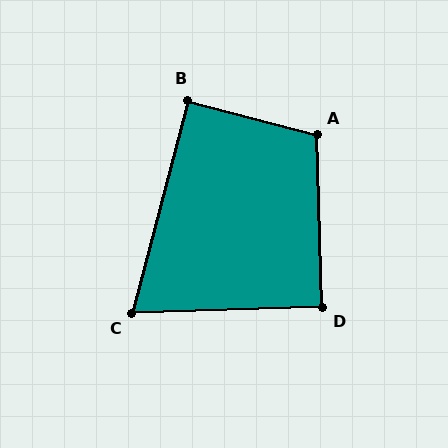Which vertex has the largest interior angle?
A, at approximately 107 degrees.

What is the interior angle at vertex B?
Approximately 90 degrees (approximately right).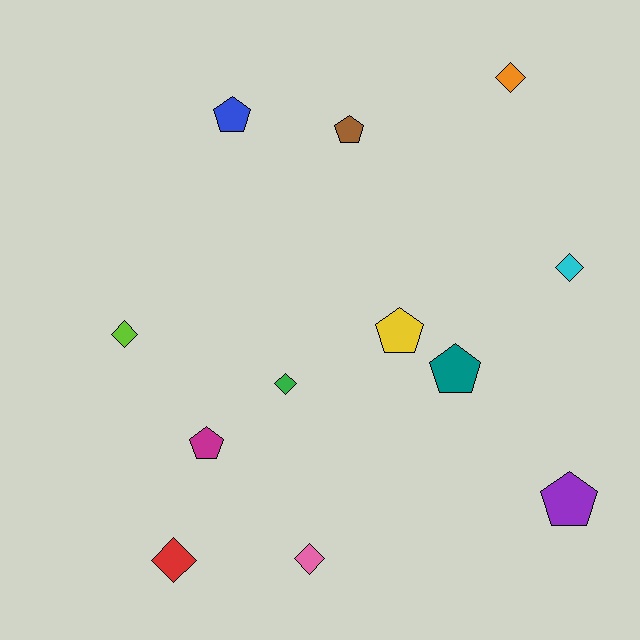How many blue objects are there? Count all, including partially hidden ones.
There is 1 blue object.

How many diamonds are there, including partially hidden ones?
There are 6 diamonds.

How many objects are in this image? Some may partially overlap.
There are 12 objects.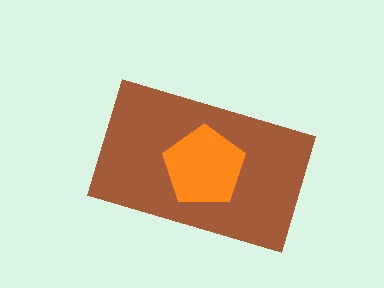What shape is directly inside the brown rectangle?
The orange pentagon.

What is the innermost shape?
The orange pentagon.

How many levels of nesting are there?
2.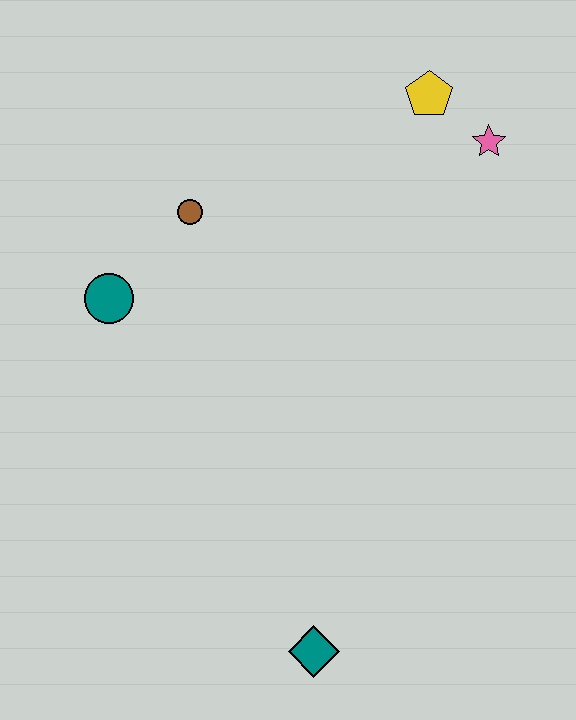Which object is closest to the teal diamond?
The teal circle is closest to the teal diamond.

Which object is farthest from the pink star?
The teal diamond is farthest from the pink star.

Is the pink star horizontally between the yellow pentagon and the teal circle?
No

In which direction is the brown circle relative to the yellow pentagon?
The brown circle is to the left of the yellow pentagon.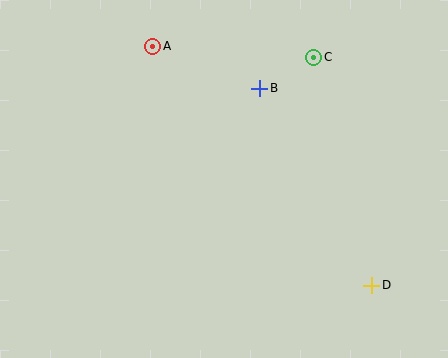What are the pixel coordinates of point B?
Point B is at (260, 88).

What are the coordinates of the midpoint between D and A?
The midpoint between D and A is at (262, 166).